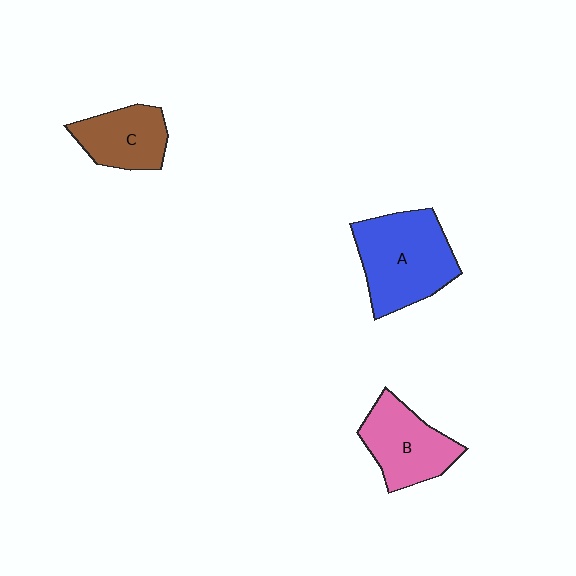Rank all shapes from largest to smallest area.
From largest to smallest: A (blue), B (pink), C (brown).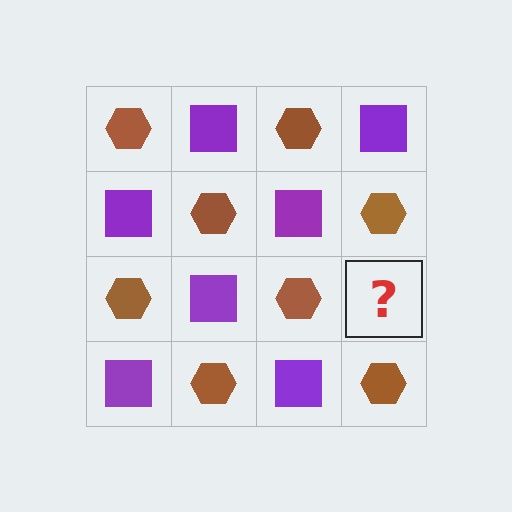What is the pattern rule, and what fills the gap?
The rule is that it alternates brown hexagon and purple square in a checkerboard pattern. The gap should be filled with a purple square.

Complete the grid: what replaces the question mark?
The question mark should be replaced with a purple square.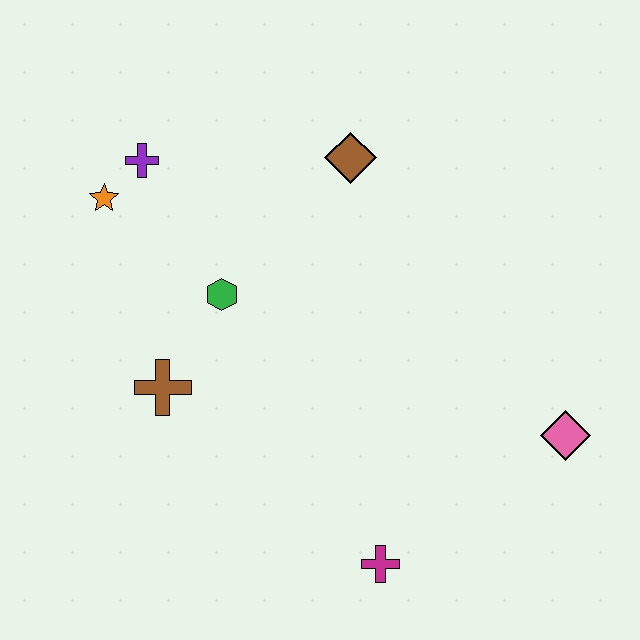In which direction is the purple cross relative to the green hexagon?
The purple cross is above the green hexagon.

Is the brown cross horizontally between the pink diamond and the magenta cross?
No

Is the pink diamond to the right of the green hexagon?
Yes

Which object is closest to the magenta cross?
The pink diamond is closest to the magenta cross.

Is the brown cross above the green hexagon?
No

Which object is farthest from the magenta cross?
The purple cross is farthest from the magenta cross.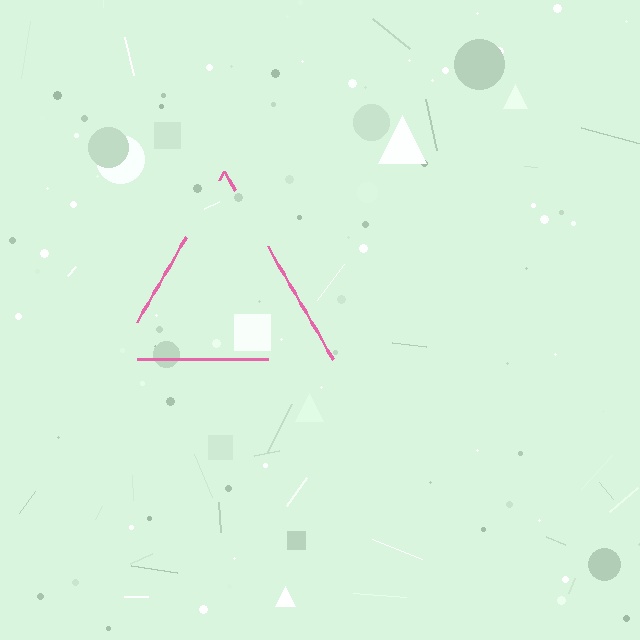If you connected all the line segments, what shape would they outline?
They would outline a triangle.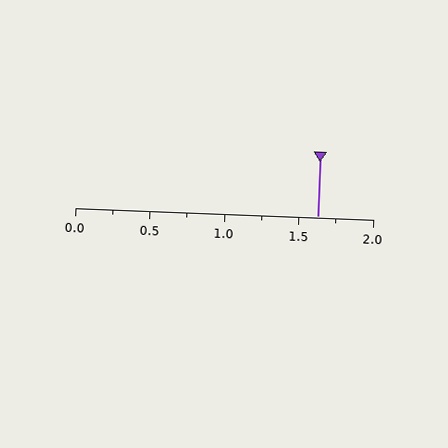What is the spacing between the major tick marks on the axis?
The major ticks are spaced 0.5 apart.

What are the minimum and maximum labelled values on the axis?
The axis runs from 0.0 to 2.0.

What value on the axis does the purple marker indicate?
The marker indicates approximately 1.62.